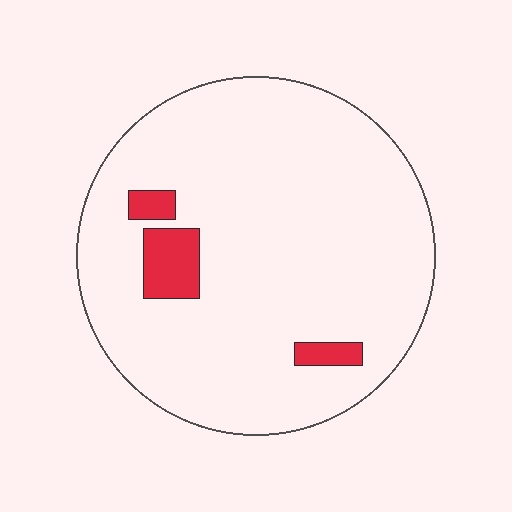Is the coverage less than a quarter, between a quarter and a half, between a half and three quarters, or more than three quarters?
Less than a quarter.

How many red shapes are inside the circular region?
3.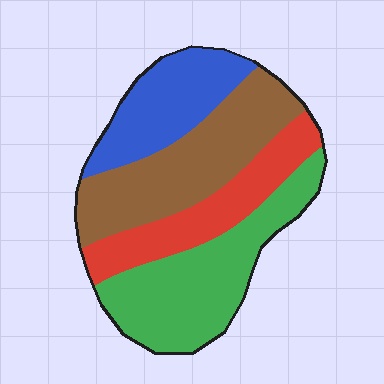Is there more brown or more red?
Brown.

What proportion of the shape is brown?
Brown covers about 30% of the shape.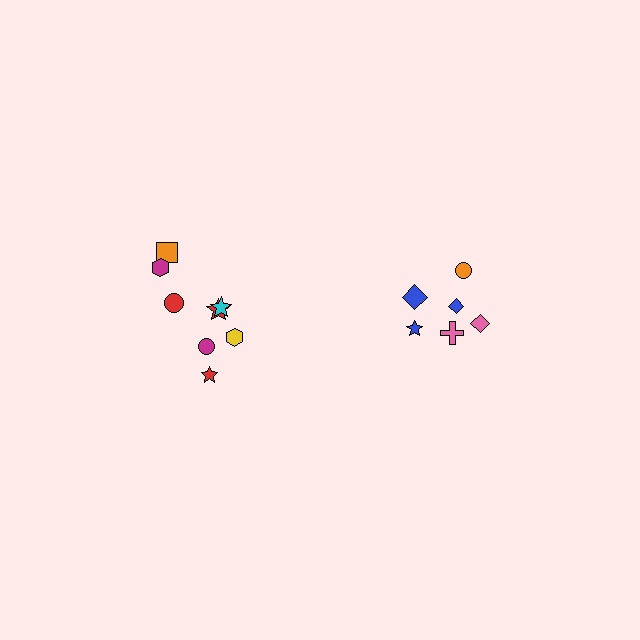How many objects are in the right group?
There are 6 objects.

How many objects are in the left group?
There are 8 objects.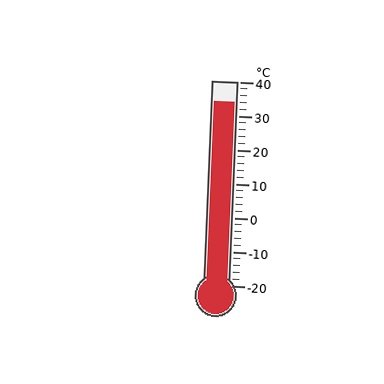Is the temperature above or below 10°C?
The temperature is above 10°C.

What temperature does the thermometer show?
The thermometer shows approximately 34°C.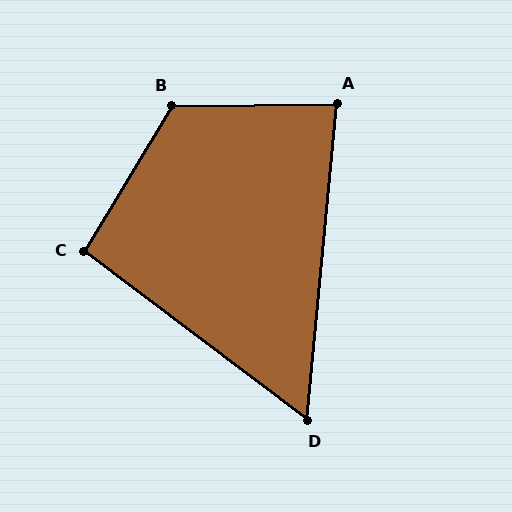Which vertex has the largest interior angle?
B, at approximately 122 degrees.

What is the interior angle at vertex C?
Approximately 96 degrees (obtuse).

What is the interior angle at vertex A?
Approximately 84 degrees (acute).